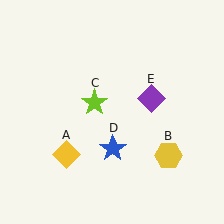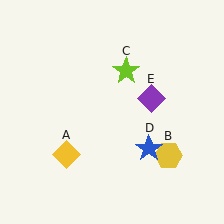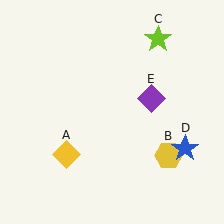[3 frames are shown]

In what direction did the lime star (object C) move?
The lime star (object C) moved up and to the right.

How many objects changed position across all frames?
2 objects changed position: lime star (object C), blue star (object D).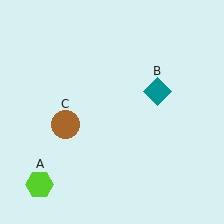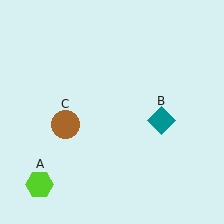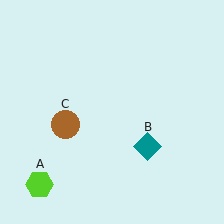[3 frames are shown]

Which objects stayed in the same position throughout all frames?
Lime hexagon (object A) and brown circle (object C) remained stationary.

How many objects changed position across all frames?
1 object changed position: teal diamond (object B).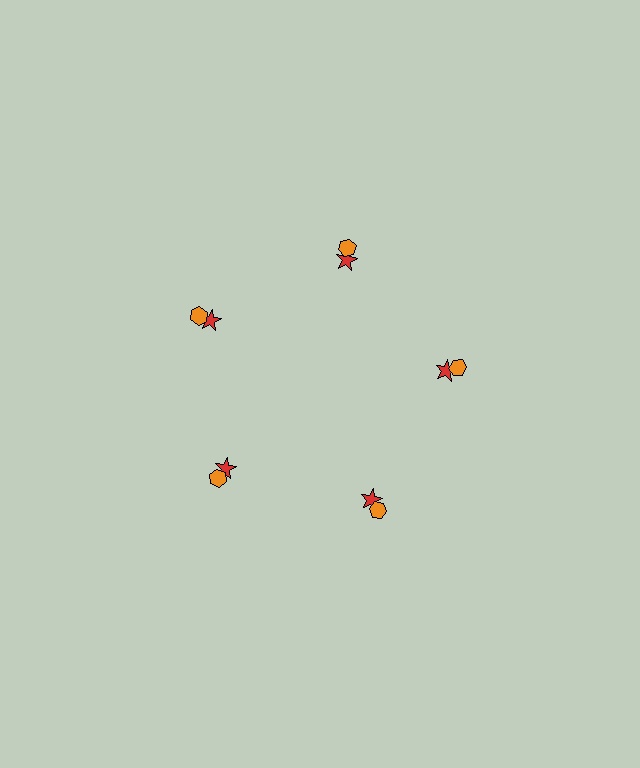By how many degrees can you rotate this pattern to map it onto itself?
The pattern maps onto itself every 72 degrees of rotation.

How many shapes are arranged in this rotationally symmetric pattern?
There are 10 shapes, arranged in 5 groups of 2.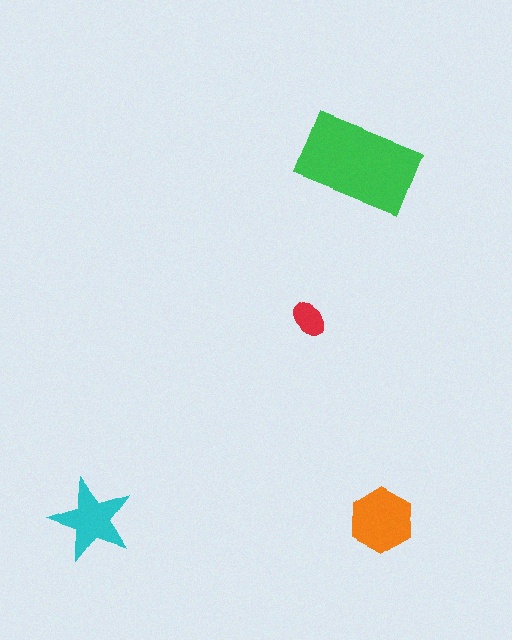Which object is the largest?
The green rectangle.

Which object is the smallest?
The red ellipse.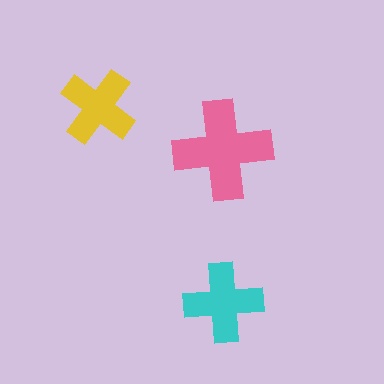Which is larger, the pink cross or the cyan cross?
The pink one.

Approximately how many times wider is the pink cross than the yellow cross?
About 1.5 times wider.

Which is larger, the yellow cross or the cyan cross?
The cyan one.